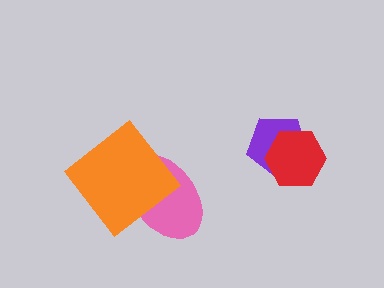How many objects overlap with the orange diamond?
1 object overlaps with the orange diamond.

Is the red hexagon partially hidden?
No, no other shape covers it.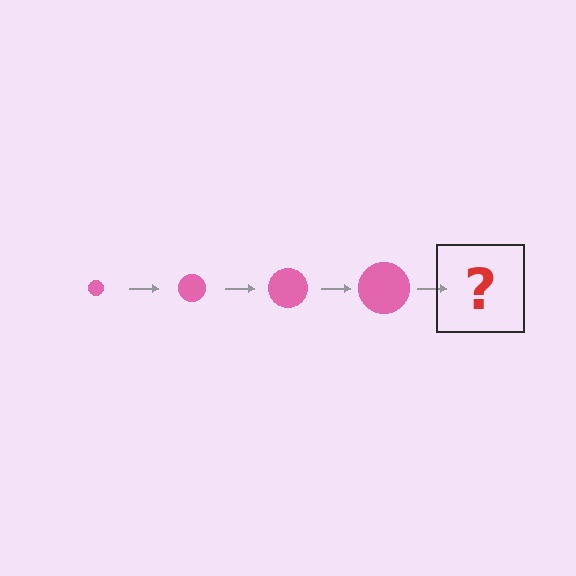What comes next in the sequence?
The next element should be a pink circle, larger than the previous one.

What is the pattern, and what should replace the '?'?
The pattern is that the circle gets progressively larger each step. The '?' should be a pink circle, larger than the previous one.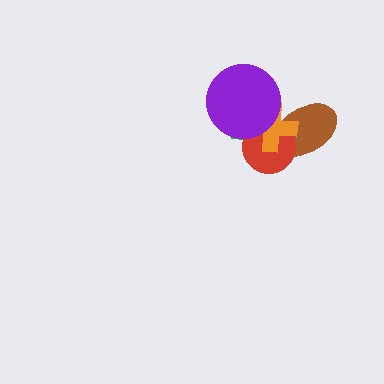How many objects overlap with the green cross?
4 objects overlap with the green cross.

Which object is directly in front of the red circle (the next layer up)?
The orange cross is directly in front of the red circle.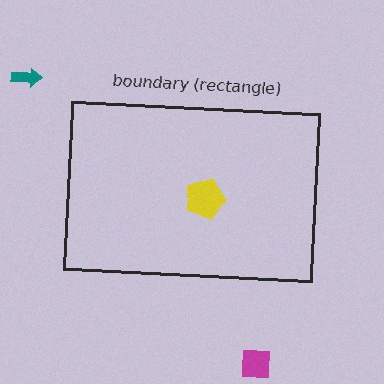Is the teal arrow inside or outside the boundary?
Outside.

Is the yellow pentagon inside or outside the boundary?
Inside.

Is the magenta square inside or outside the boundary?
Outside.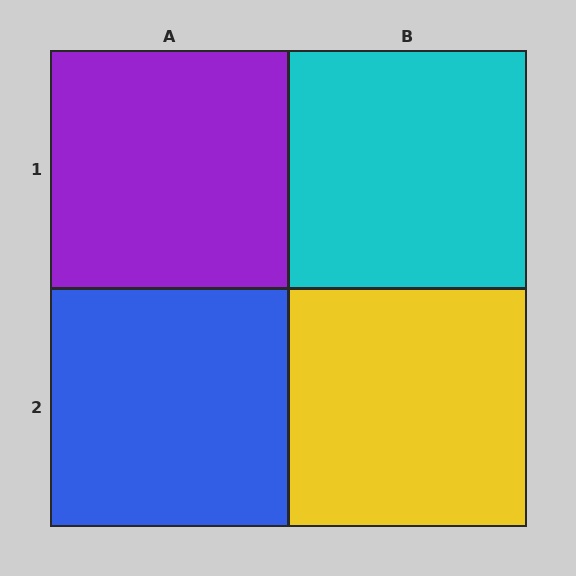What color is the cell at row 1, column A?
Purple.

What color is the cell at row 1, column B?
Cyan.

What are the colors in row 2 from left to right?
Blue, yellow.